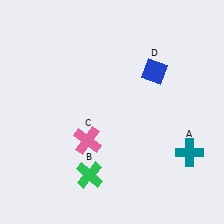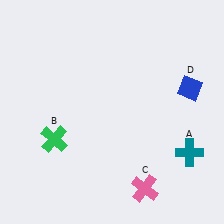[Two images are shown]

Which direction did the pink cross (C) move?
The pink cross (C) moved right.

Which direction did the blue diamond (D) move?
The blue diamond (D) moved right.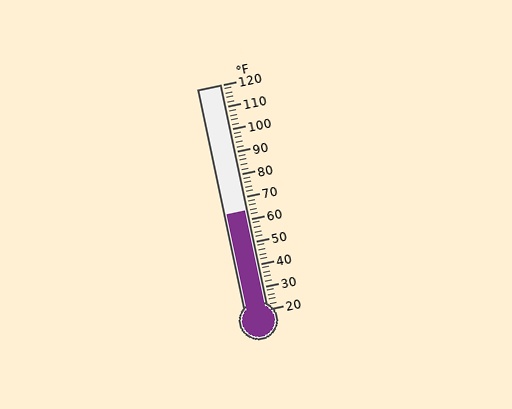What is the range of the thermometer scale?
The thermometer scale ranges from 20°F to 120°F.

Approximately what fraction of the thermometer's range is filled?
The thermometer is filled to approximately 45% of its range.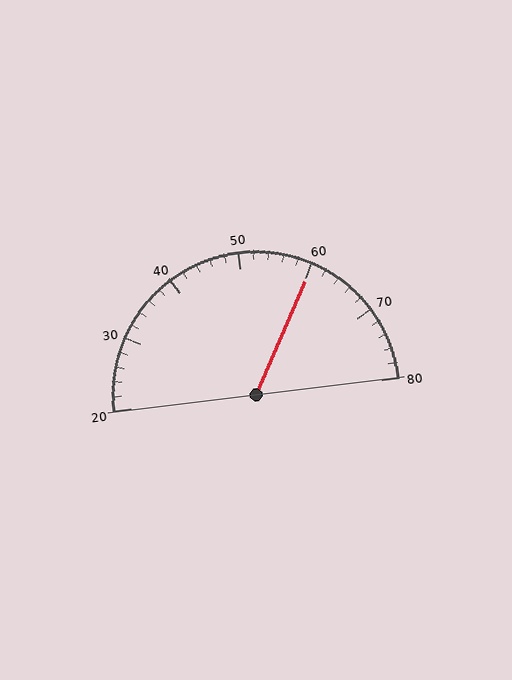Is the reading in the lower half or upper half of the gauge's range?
The reading is in the upper half of the range (20 to 80).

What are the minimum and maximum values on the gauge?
The gauge ranges from 20 to 80.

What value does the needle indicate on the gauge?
The needle indicates approximately 60.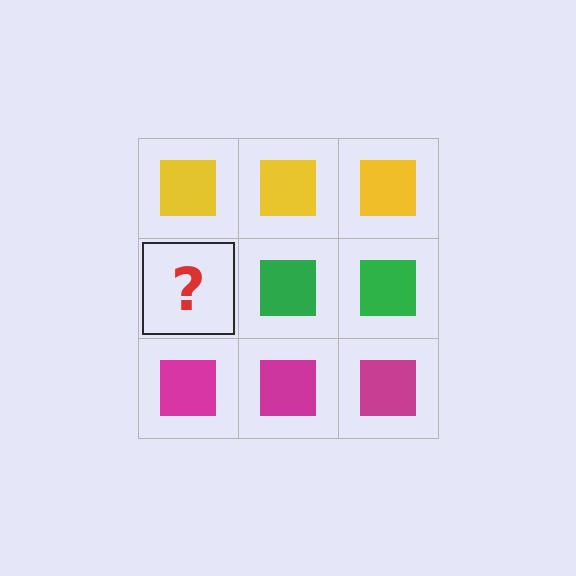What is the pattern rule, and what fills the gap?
The rule is that each row has a consistent color. The gap should be filled with a green square.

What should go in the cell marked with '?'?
The missing cell should contain a green square.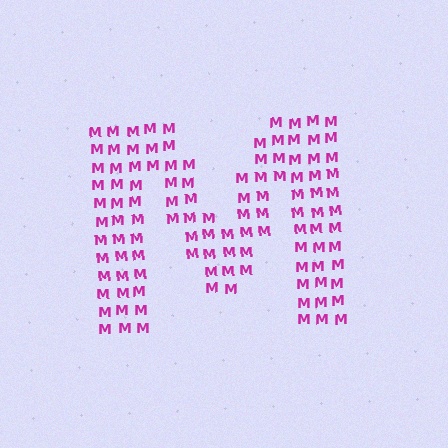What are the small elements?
The small elements are letter M's.